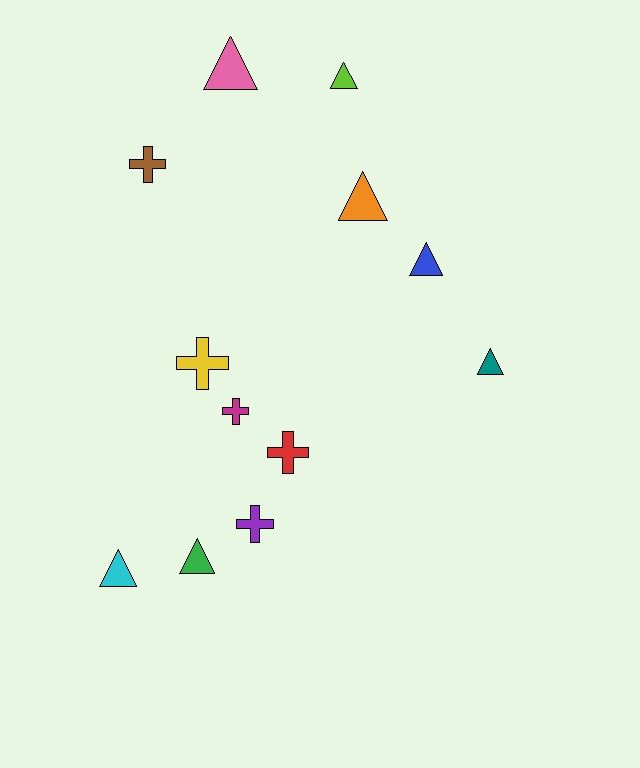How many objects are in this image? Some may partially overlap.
There are 12 objects.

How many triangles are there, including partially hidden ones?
There are 7 triangles.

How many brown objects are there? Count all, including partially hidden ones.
There is 1 brown object.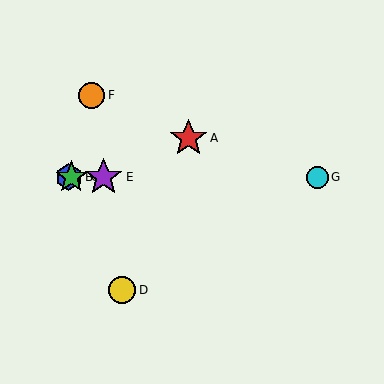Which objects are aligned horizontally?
Objects B, C, E, G are aligned horizontally.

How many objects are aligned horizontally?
4 objects (B, C, E, G) are aligned horizontally.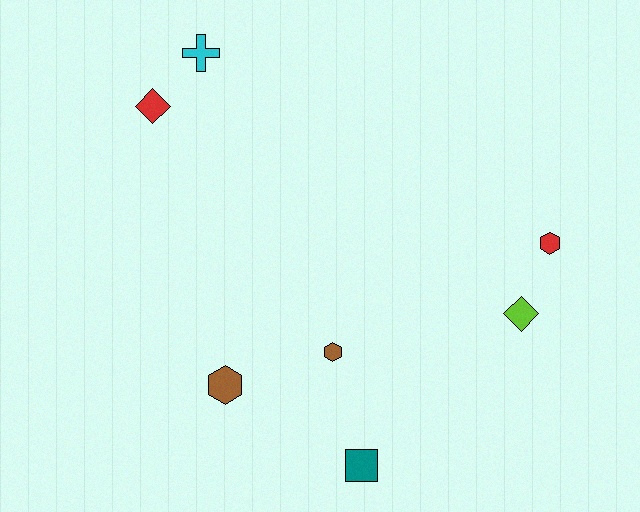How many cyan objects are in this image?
There is 1 cyan object.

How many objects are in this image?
There are 7 objects.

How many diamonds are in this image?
There are 2 diamonds.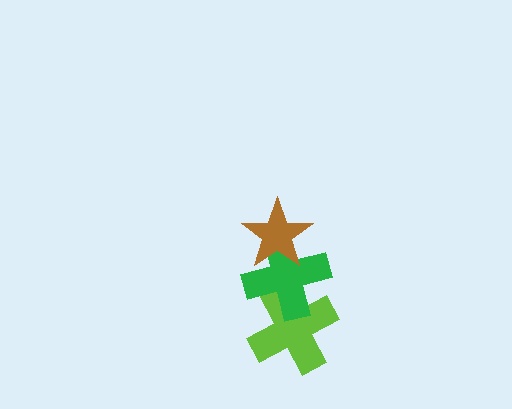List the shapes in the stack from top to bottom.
From top to bottom: the brown star, the green cross, the lime cross.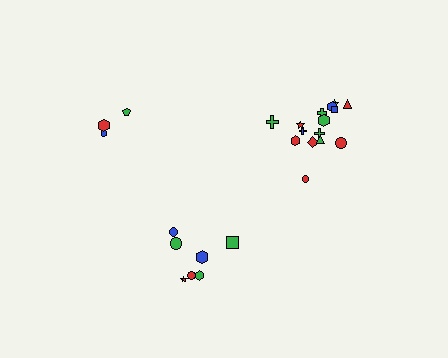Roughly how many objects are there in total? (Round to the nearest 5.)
Roughly 25 objects in total.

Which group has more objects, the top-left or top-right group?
The top-right group.